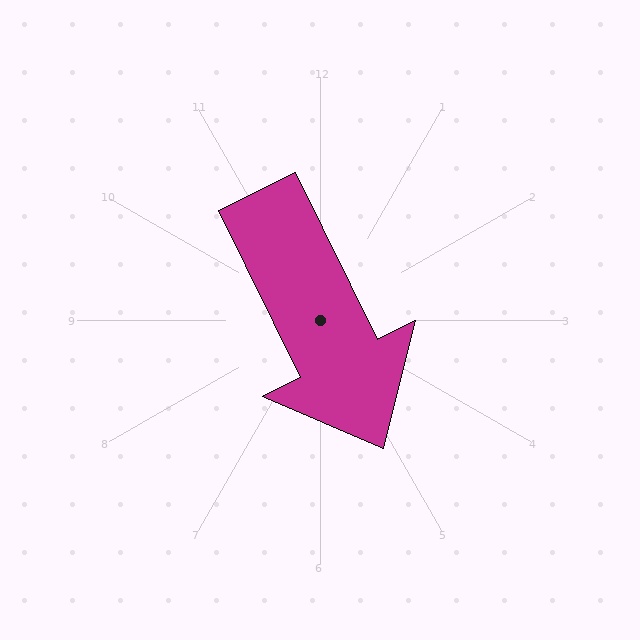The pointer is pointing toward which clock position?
Roughly 5 o'clock.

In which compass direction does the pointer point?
Southeast.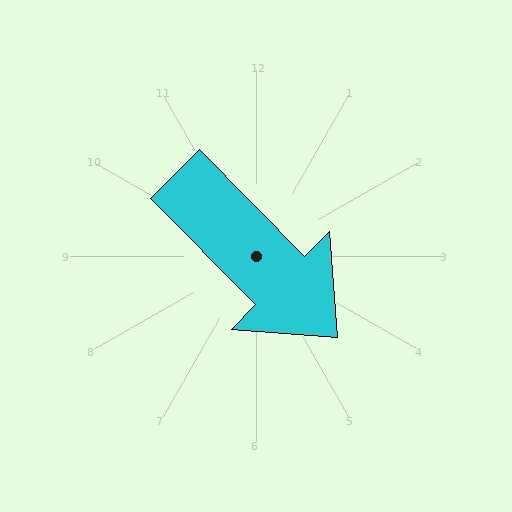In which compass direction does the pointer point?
Southeast.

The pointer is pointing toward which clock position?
Roughly 5 o'clock.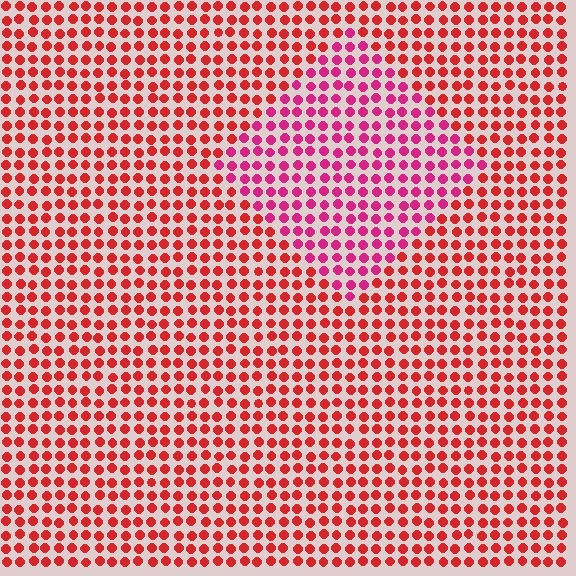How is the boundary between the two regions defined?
The boundary is defined purely by a slight shift in hue (about 31 degrees). Spacing, size, and orientation are identical on both sides.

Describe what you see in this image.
The image is filled with small red elements in a uniform arrangement. A diamond-shaped region is visible where the elements are tinted to a slightly different hue, forming a subtle color boundary.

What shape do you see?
I see a diamond.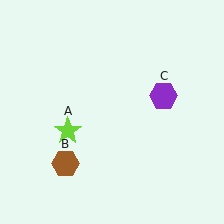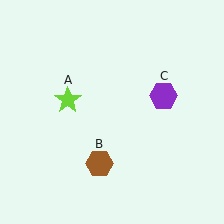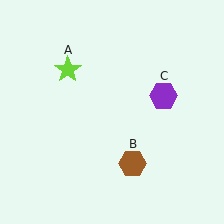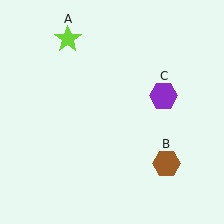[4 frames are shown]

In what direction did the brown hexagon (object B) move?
The brown hexagon (object B) moved right.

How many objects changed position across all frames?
2 objects changed position: lime star (object A), brown hexagon (object B).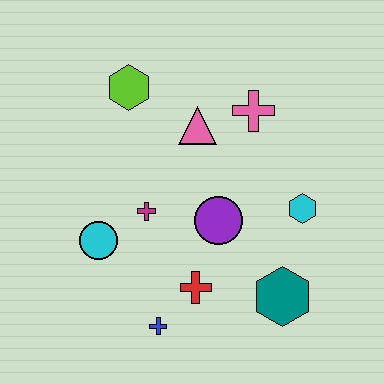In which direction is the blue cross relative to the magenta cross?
The blue cross is below the magenta cross.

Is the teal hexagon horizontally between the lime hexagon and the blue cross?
No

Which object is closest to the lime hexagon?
The pink triangle is closest to the lime hexagon.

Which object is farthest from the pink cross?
The blue cross is farthest from the pink cross.